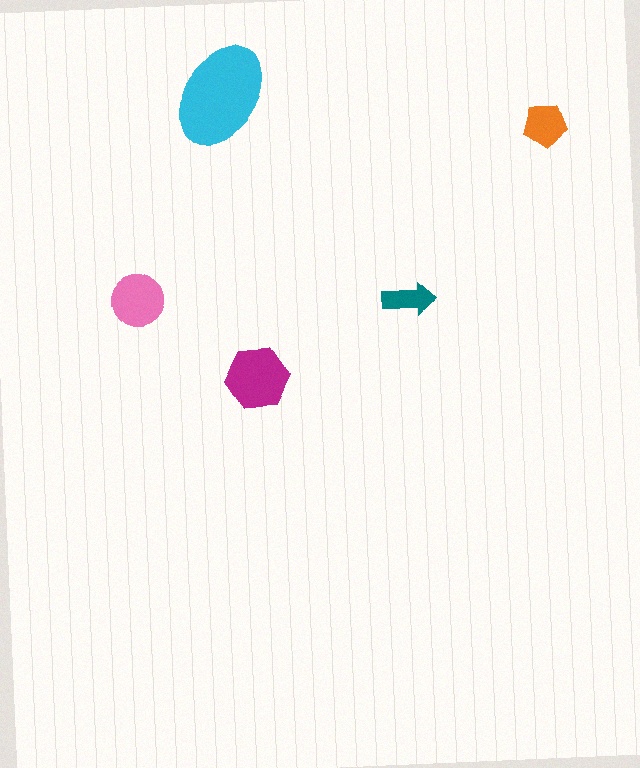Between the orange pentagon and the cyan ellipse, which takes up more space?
The cyan ellipse.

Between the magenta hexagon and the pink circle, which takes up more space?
The magenta hexagon.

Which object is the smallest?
The teal arrow.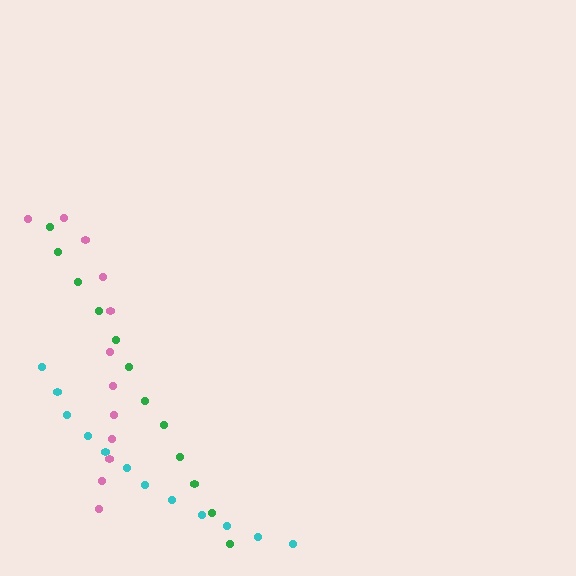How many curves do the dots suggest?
There are 3 distinct paths.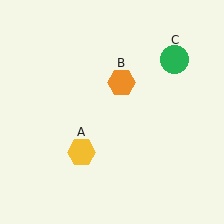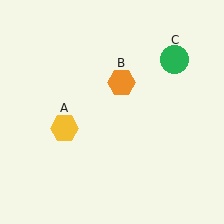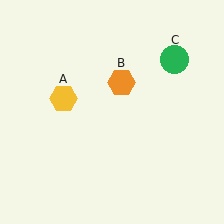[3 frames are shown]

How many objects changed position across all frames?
1 object changed position: yellow hexagon (object A).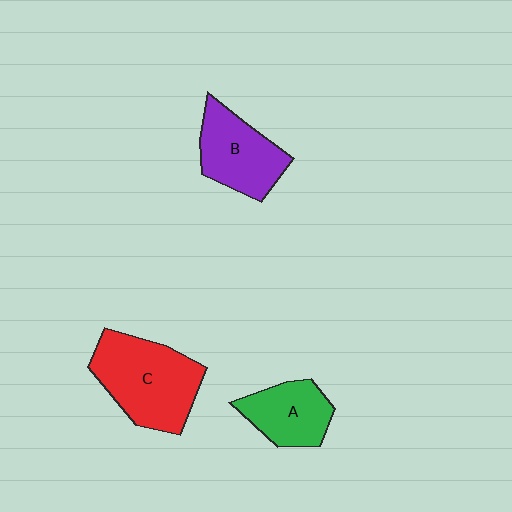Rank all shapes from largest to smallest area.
From largest to smallest: C (red), B (purple), A (green).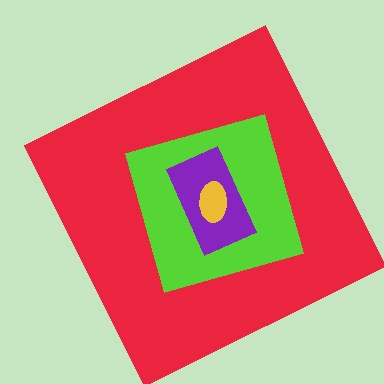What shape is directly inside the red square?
The lime diamond.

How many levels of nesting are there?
4.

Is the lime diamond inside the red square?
Yes.